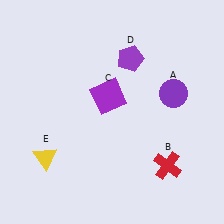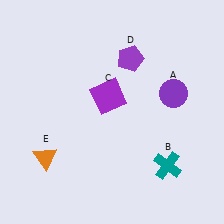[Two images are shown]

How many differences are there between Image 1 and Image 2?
There are 2 differences between the two images.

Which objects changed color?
B changed from red to teal. E changed from yellow to orange.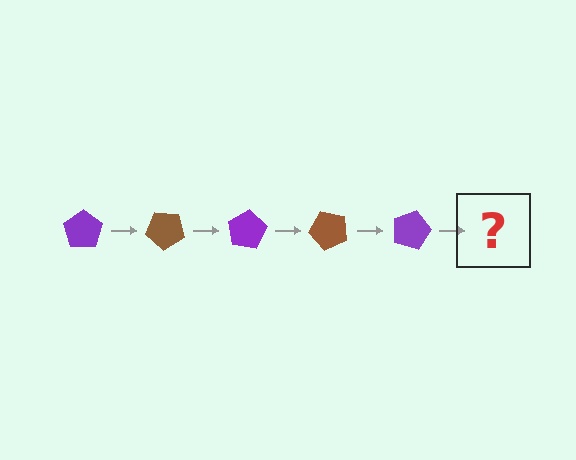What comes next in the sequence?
The next element should be a brown pentagon, rotated 200 degrees from the start.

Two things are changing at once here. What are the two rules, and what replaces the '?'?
The two rules are that it rotates 40 degrees each step and the color cycles through purple and brown. The '?' should be a brown pentagon, rotated 200 degrees from the start.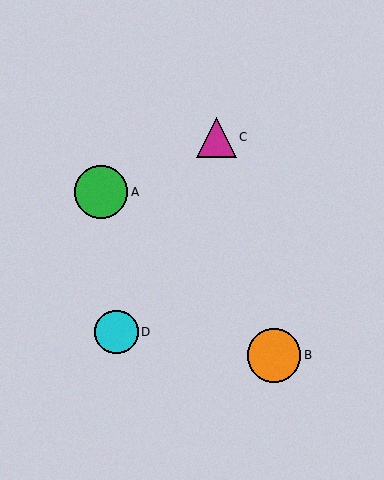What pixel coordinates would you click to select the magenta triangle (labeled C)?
Click at (216, 137) to select the magenta triangle C.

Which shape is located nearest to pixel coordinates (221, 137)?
The magenta triangle (labeled C) at (216, 137) is nearest to that location.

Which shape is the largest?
The green circle (labeled A) is the largest.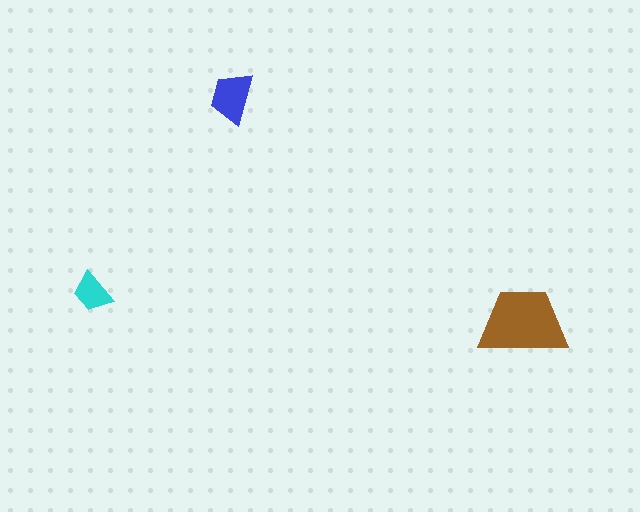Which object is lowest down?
The brown trapezoid is bottommost.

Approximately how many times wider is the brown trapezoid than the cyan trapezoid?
About 2 times wider.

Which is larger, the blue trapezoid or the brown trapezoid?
The brown one.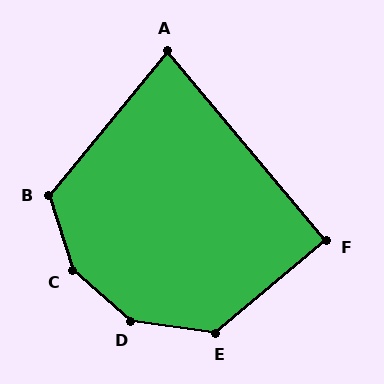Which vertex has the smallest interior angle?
A, at approximately 79 degrees.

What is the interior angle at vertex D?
Approximately 147 degrees (obtuse).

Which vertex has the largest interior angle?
C, at approximately 149 degrees.